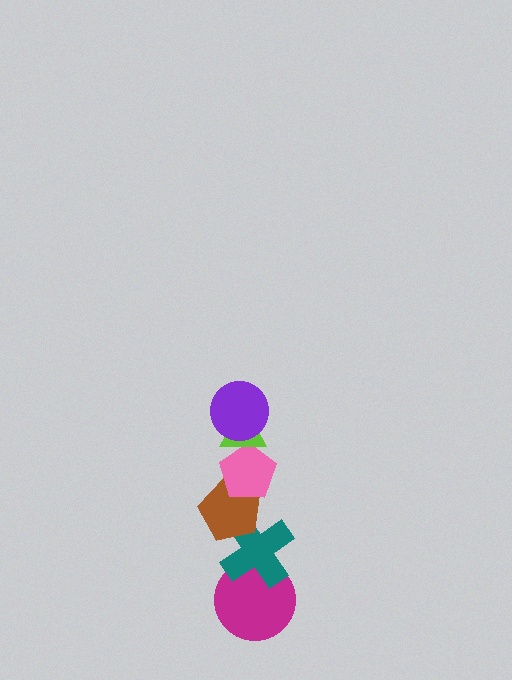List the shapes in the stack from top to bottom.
From top to bottom: the purple circle, the lime triangle, the pink pentagon, the brown pentagon, the teal cross, the magenta circle.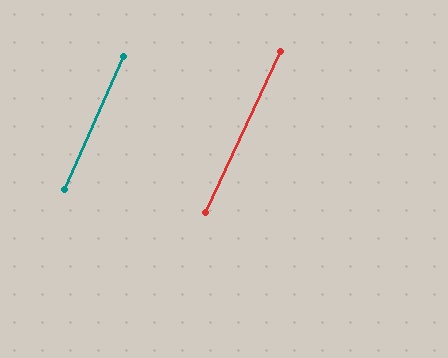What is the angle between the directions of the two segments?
Approximately 1 degree.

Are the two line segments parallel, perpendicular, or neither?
Parallel — their directions differ by only 1.1°.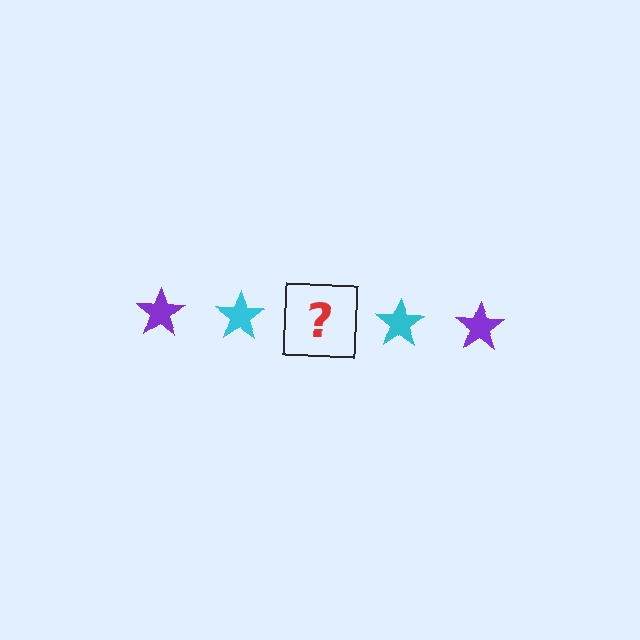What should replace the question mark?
The question mark should be replaced with a purple star.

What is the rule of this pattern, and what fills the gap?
The rule is that the pattern cycles through purple, cyan stars. The gap should be filled with a purple star.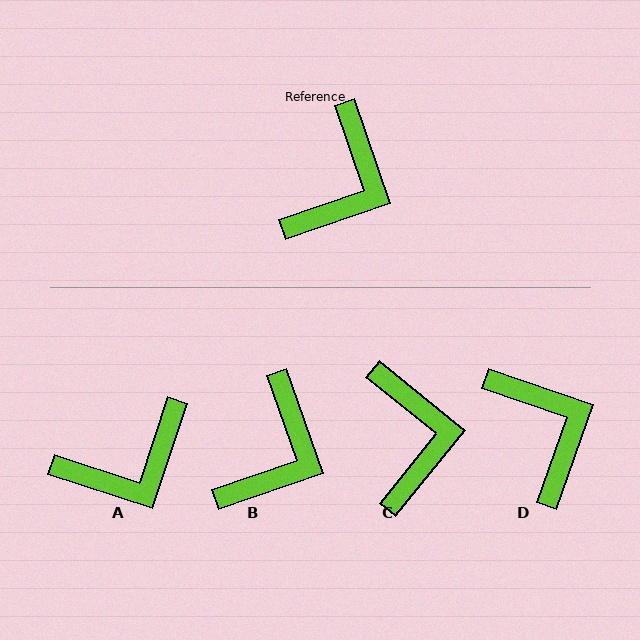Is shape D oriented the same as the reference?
No, it is off by about 52 degrees.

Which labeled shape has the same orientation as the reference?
B.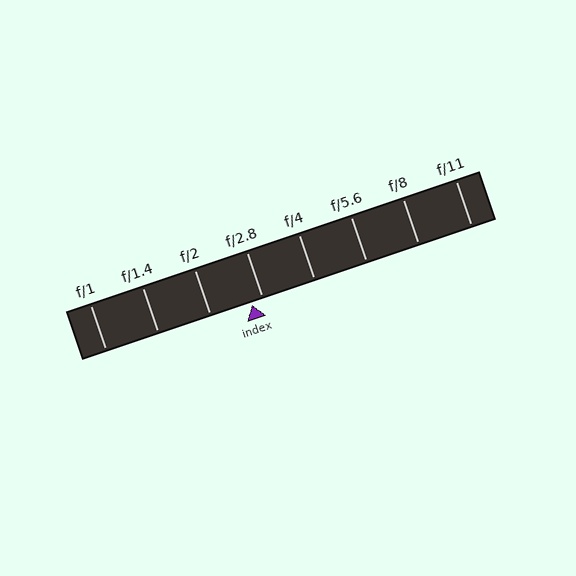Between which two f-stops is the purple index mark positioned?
The index mark is between f/2 and f/2.8.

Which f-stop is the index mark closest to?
The index mark is closest to f/2.8.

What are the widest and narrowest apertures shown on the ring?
The widest aperture shown is f/1 and the narrowest is f/11.